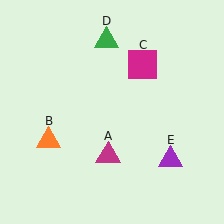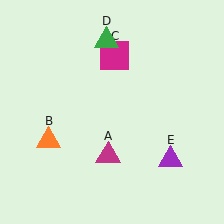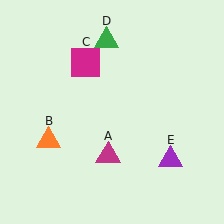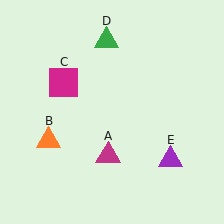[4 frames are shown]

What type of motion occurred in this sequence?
The magenta square (object C) rotated counterclockwise around the center of the scene.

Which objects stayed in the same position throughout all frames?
Magenta triangle (object A) and orange triangle (object B) and green triangle (object D) and purple triangle (object E) remained stationary.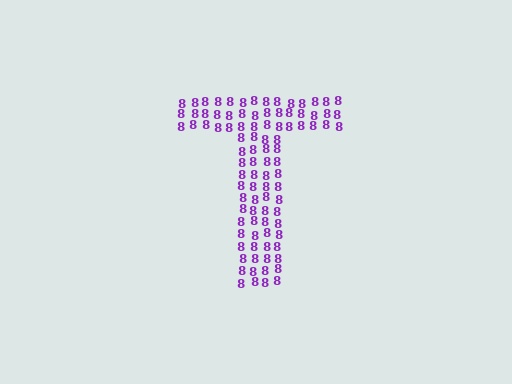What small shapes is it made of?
It is made of small digit 8's.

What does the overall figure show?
The overall figure shows the letter T.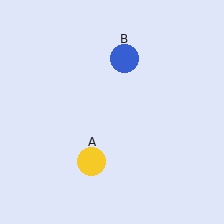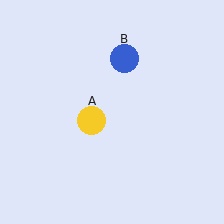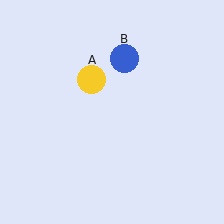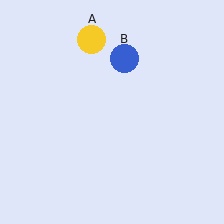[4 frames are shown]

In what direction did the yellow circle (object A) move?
The yellow circle (object A) moved up.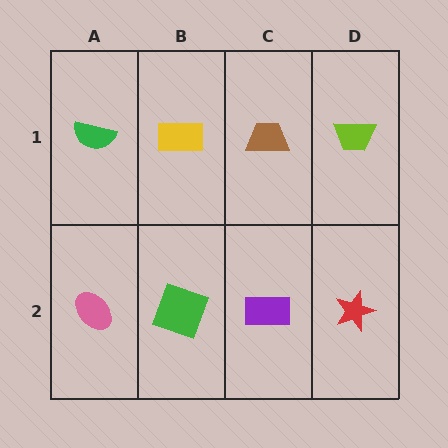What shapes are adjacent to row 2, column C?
A brown trapezoid (row 1, column C), a green square (row 2, column B), a red star (row 2, column D).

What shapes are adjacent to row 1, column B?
A green square (row 2, column B), a green semicircle (row 1, column A), a brown trapezoid (row 1, column C).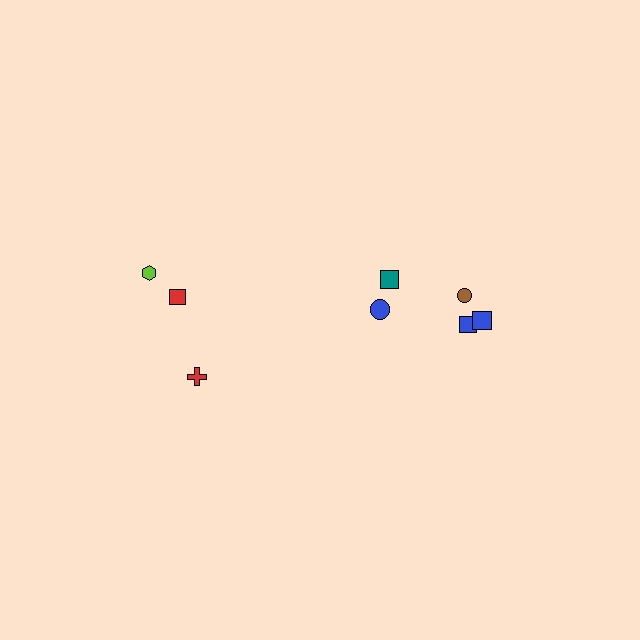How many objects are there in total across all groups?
There are 8 objects.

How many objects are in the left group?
There are 3 objects.